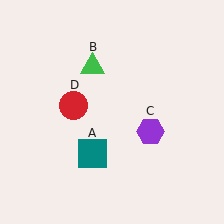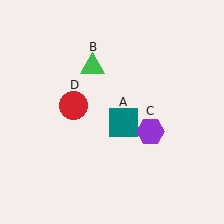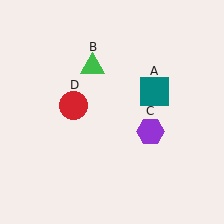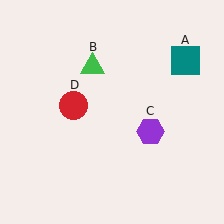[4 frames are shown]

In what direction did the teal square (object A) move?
The teal square (object A) moved up and to the right.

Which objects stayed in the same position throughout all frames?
Green triangle (object B) and purple hexagon (object C) and red circle (object D) remained stationary.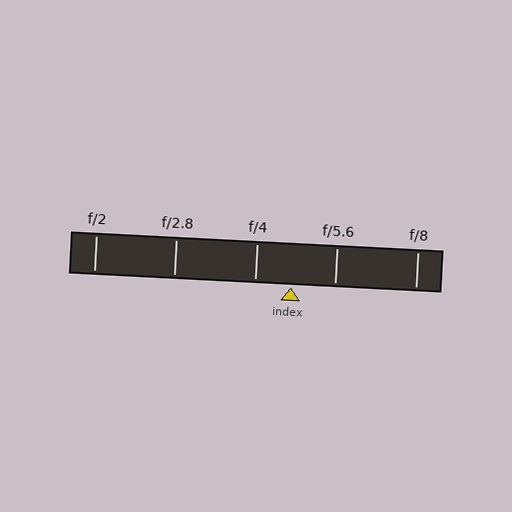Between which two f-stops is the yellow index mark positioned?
The index mark is between f/4 and f/5.6.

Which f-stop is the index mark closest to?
The index mark is closest to f/4.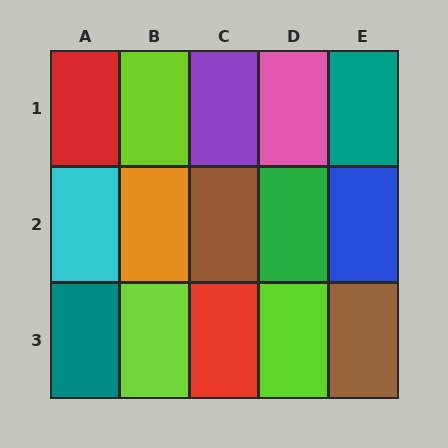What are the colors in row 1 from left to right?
Red, lime, purple, pink, teal.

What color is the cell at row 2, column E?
Blue.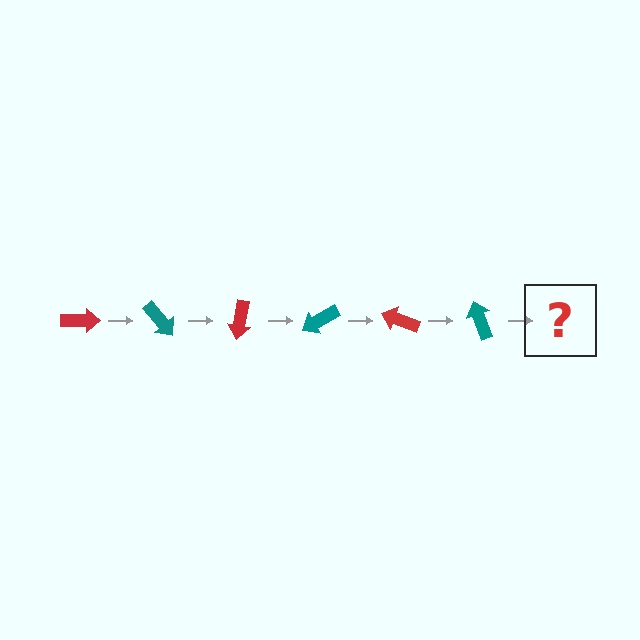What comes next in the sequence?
The next element should be a red arrow, rotated 300 degrees from the start.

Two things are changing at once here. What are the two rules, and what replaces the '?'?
The two rules are that it rotates 50 degrees each step and the color cycles through red and teal. The '?' should be a red arrow, rotated 300 degrees from the start.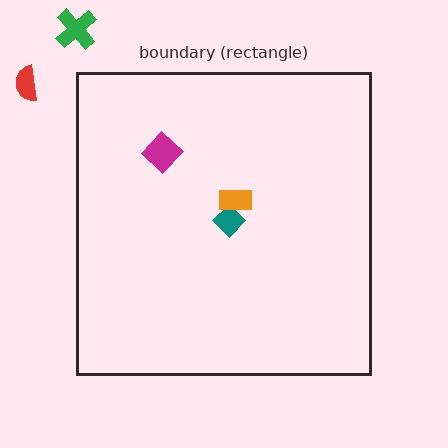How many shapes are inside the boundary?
3 inside, 2 outside.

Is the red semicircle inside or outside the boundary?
Outside.